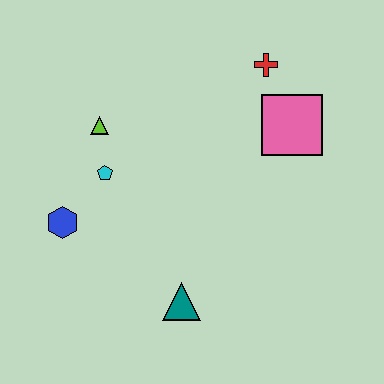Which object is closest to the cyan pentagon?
The lime triangle is closest to the cyan pentagon.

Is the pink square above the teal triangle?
Yes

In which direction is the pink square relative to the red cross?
The pink square is below the red cross.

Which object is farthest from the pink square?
The blue hexagon is farthest from the pink square.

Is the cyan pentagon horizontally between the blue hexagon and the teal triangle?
Yes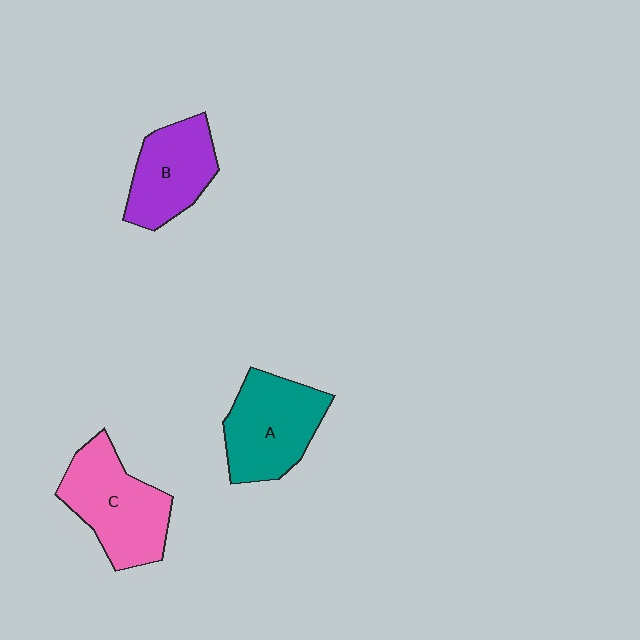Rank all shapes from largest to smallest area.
From largest to smallest: C (pink), A (teal), B (purple).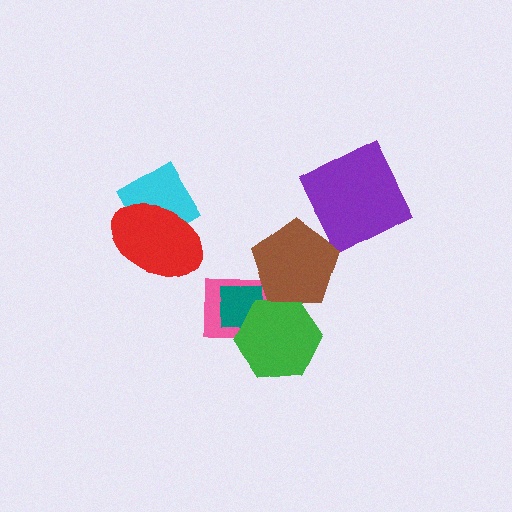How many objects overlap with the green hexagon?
3 objects overlap with the green hexagon.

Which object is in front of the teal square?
The green hexagon is in front of the teal square.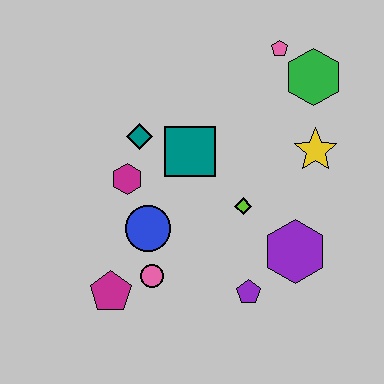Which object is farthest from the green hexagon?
The magenta pentagon is farthest from the green hexagon.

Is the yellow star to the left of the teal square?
No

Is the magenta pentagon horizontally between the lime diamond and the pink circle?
No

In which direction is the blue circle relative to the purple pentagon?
The blue circle is to the left of the purple pentagon.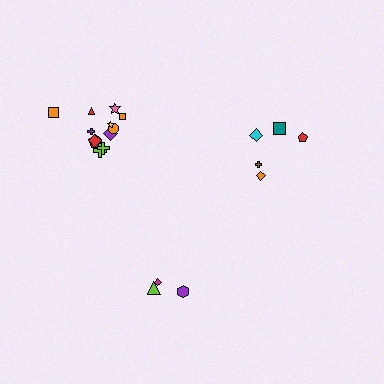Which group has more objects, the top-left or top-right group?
The top-left group.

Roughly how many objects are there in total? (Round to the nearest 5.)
Roughly 20 objects in total.